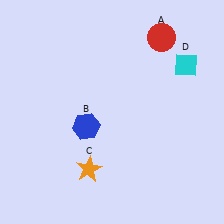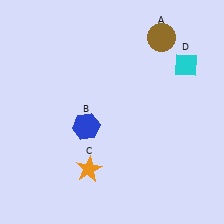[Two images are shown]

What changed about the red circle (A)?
In Image 1, A is red. In Image 2, it changed to brown.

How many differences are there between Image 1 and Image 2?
There is 1 difference between the two images.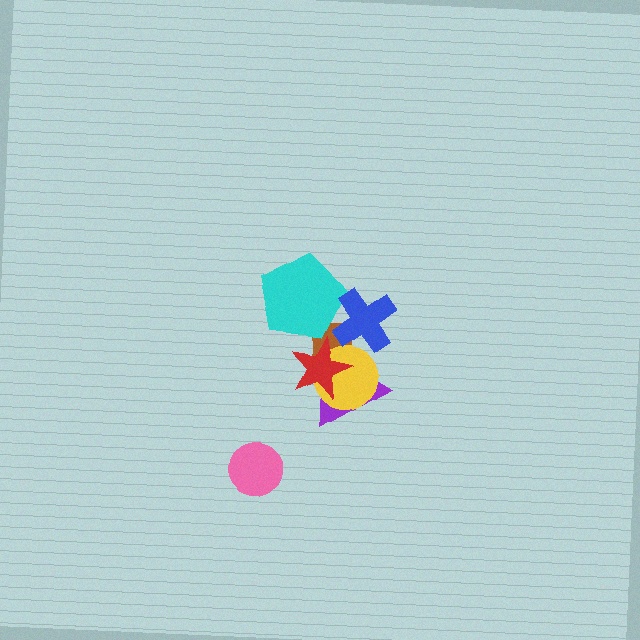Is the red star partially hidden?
No, no other shape covers it.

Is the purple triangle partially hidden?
Yes, it is partially covered by another shape.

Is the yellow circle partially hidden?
Yes, it is partially covered by another shape.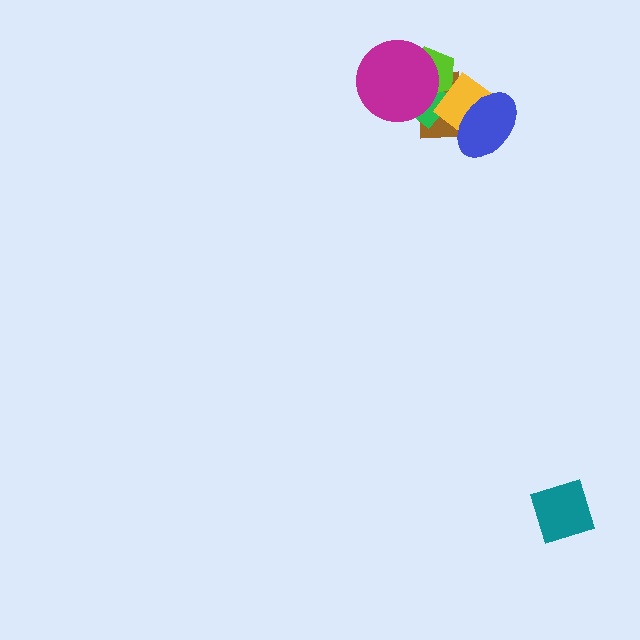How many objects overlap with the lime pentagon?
4 objects overlap with the lime pentagon.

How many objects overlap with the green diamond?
4 objects overlap with the green diamond.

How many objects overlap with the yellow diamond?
4 objects overlap with the yellow diamond.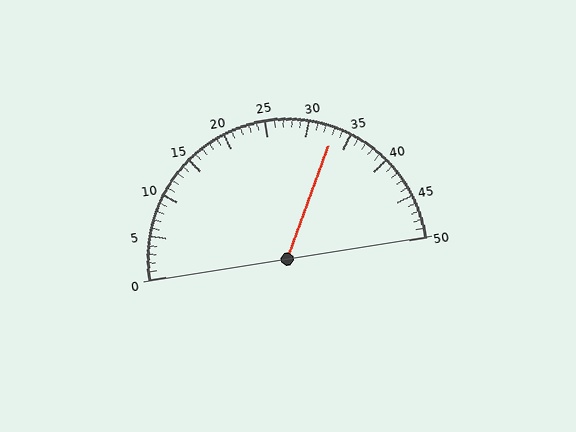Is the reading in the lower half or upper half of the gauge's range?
The reading is in the upper half of the range (0 to 50).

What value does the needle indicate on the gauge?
The needle indicates approximately 33.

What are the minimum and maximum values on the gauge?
The gauge ranges from 0 to 50.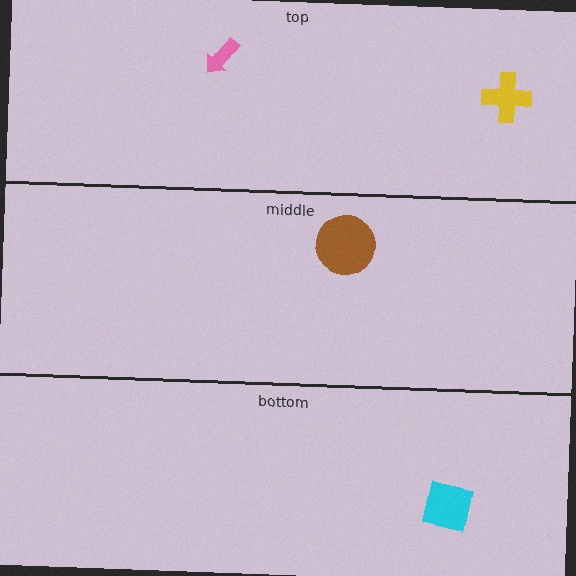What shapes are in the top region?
The pink arrow, the yellow cross.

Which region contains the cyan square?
The bottom region.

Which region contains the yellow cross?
The top region.